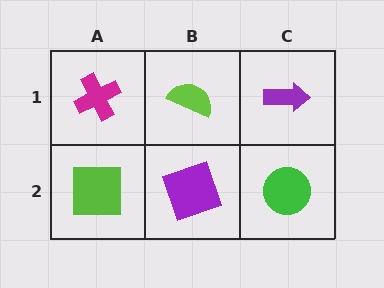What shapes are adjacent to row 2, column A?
A magenta cross (row 1, column A), a purple square (row 2, column B).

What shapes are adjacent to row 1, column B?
A purple square (row 2, column B), a magenta cross (row 1, column A), a purple arrow (row 1, column C).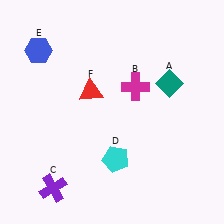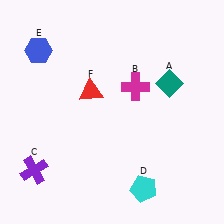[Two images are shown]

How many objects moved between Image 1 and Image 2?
2 objects moved between the two images.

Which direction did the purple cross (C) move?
The purple cross (C) moved left.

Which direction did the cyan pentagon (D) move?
The cyan pentagon (D) moved down.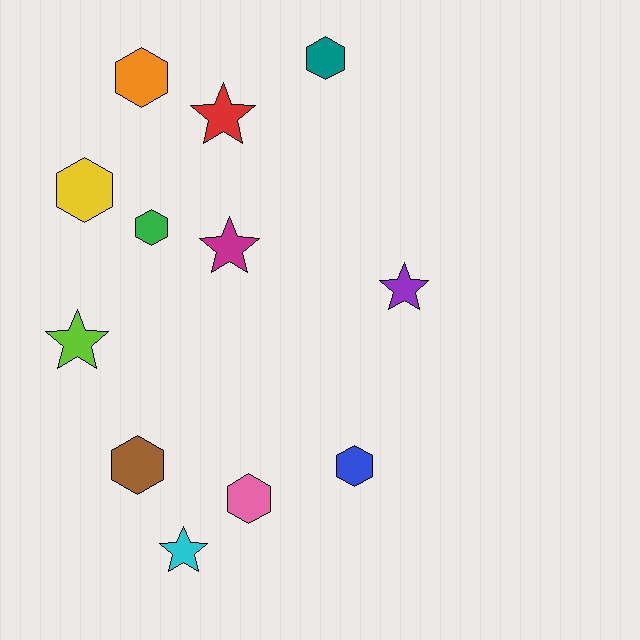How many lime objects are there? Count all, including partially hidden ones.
There is 1 lime object.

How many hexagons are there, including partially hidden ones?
There are 7 hexagons.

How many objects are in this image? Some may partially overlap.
There are 12 objects.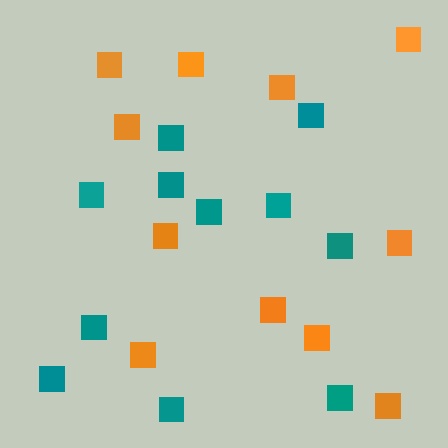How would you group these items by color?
There are 2 groups: one group of orange squares (11) and one group of teal squares (11).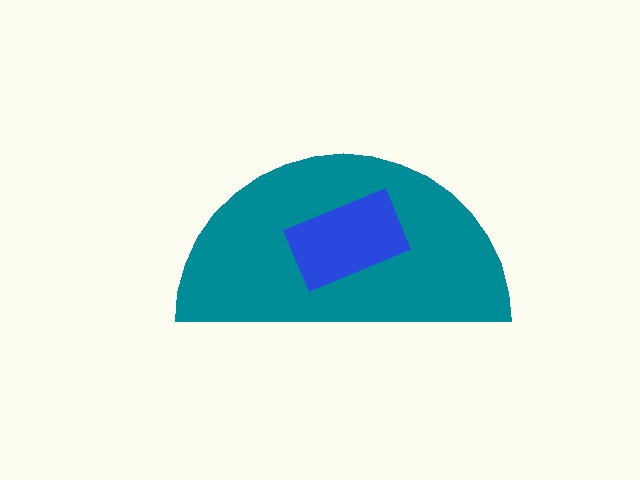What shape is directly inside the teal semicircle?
The blue rectangle.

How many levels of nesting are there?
2.